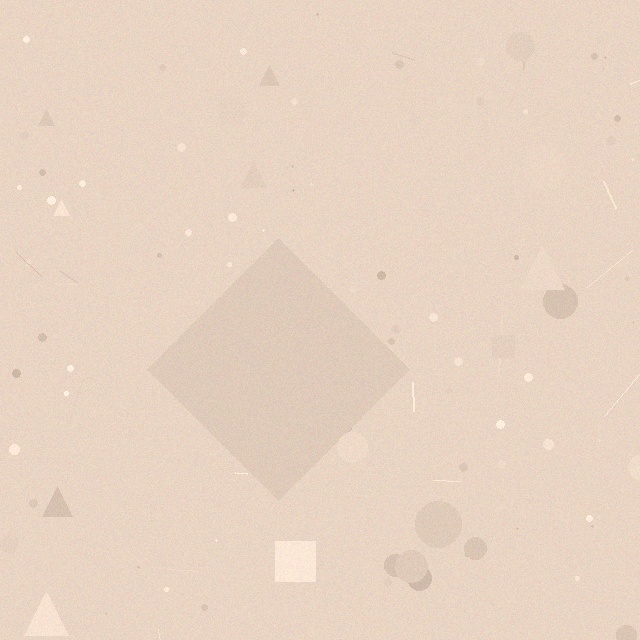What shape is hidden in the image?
A diamond is hidden in the image.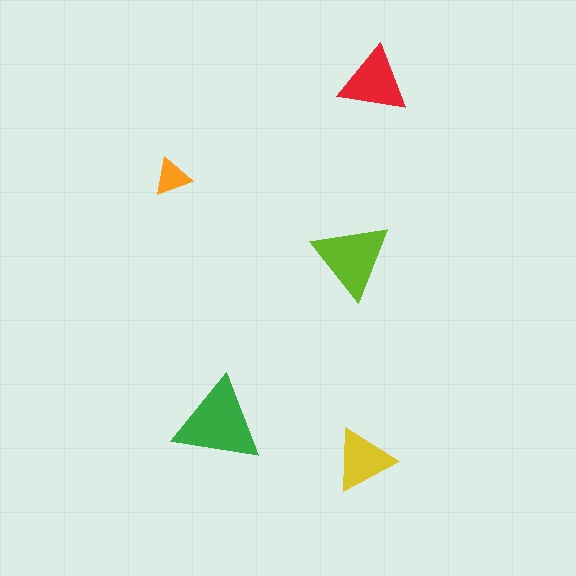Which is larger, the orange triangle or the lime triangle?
The lime one.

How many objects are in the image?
There are 5 objects in the image.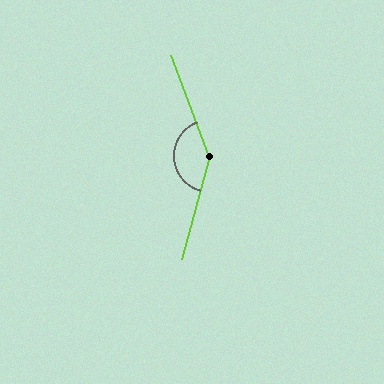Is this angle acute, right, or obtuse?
It is obtuse.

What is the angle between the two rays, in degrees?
Approximately 144 degrees.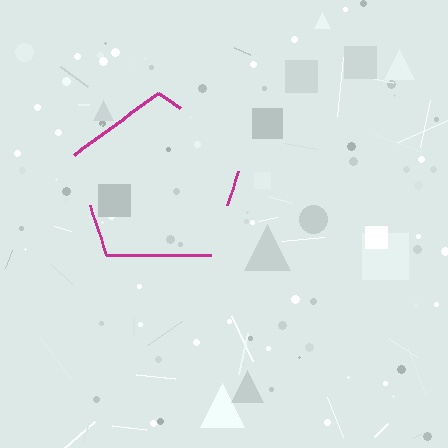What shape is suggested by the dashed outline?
The dashed outline suggests a pentagon.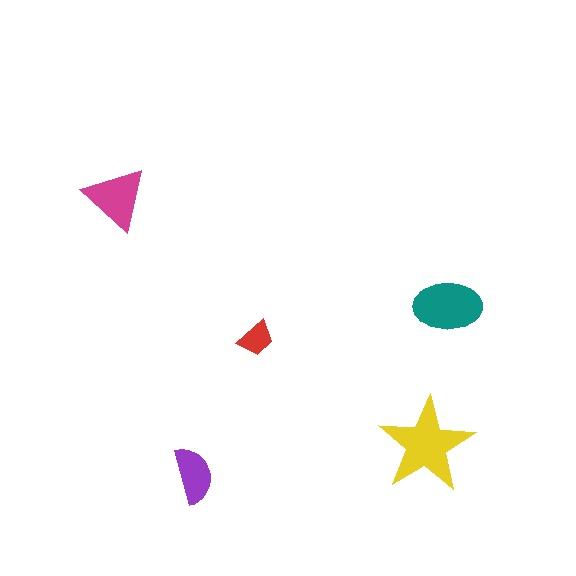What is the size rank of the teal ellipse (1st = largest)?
2nd.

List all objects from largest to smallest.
The yellow star, the teal ellipse, the magenta triangle, the purple semicircle, the red trapezoid.